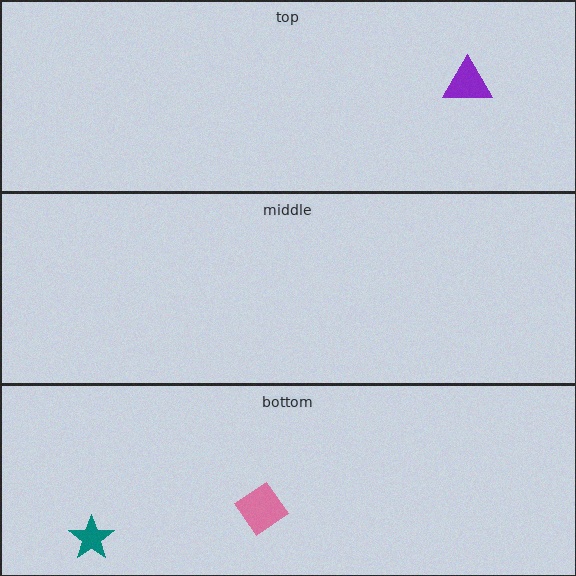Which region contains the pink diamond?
The bottom region.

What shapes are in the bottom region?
The pink diamond, the teal star.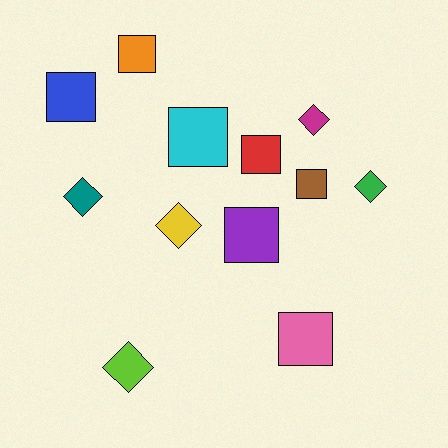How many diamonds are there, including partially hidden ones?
There are 5 diamonds.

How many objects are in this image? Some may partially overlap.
There are 12 objects.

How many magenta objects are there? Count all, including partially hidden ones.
There is 1 magenta object.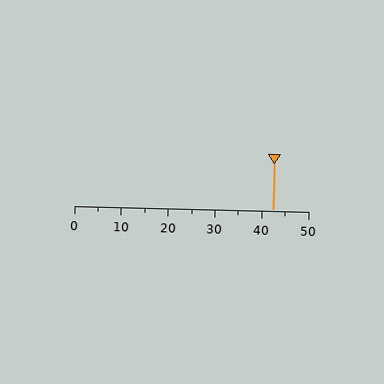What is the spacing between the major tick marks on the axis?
The major ticks are spaced 10 apart.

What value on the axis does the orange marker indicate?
The marker indicates approximately 42.5.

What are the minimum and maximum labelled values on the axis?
The axis runs from 0 to 50.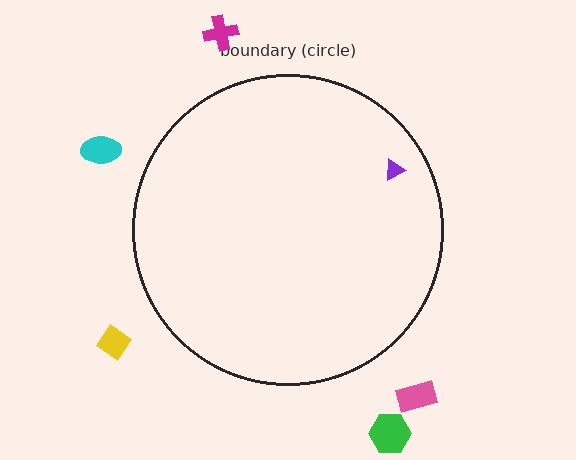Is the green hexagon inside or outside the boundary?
Outside.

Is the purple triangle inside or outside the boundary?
Inside.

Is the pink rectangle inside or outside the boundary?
Outside.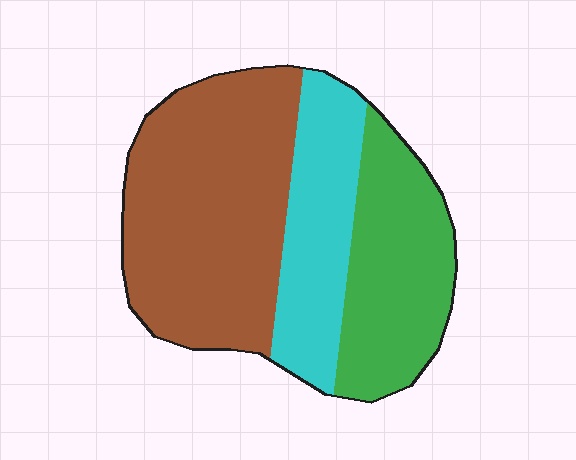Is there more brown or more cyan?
Brown.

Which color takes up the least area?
Cyan, at roughly 25%.